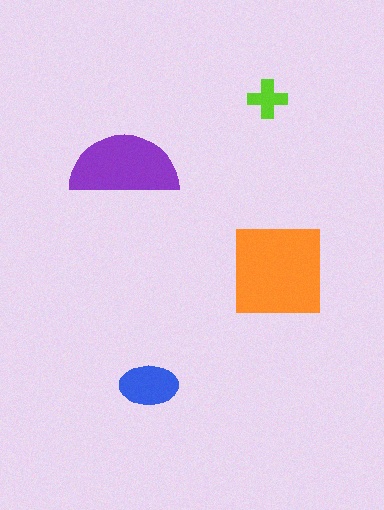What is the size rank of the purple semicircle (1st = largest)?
2nd.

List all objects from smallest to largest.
The lime cross, the blue ellipse, the purple semicircle, the orange square.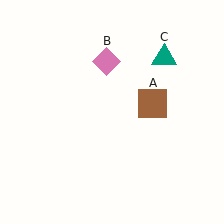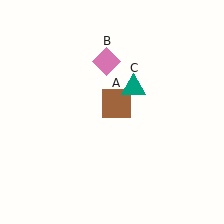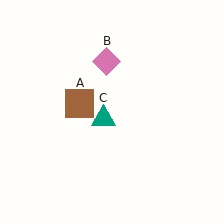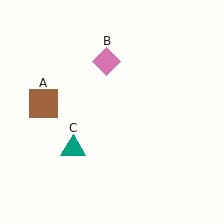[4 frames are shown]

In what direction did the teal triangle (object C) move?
The teal triangle (object C) moved down and to the left.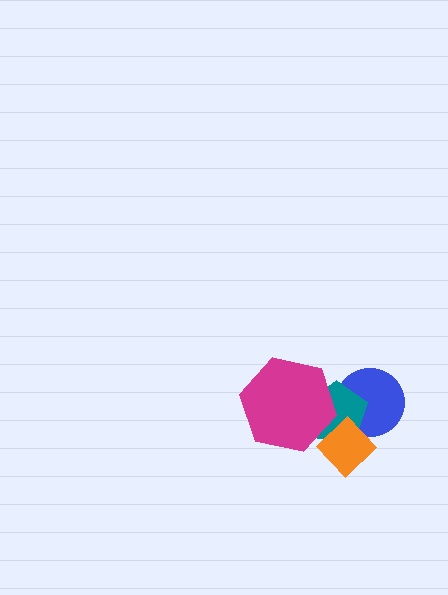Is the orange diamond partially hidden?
No, no other shape covers it.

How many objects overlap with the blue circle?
2 objects overlap with the blue circle.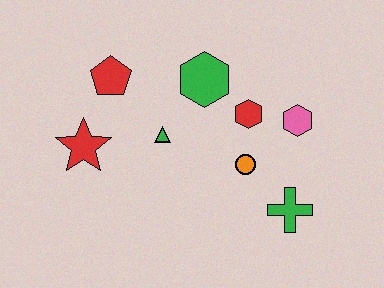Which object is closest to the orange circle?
The red hexagon is closest to the orange circle.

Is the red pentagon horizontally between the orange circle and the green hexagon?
No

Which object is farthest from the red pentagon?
The green cross is farthest from the red pentagon.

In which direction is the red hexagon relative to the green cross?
The red hexagon is above the green cross.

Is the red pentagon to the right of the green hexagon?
No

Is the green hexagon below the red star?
No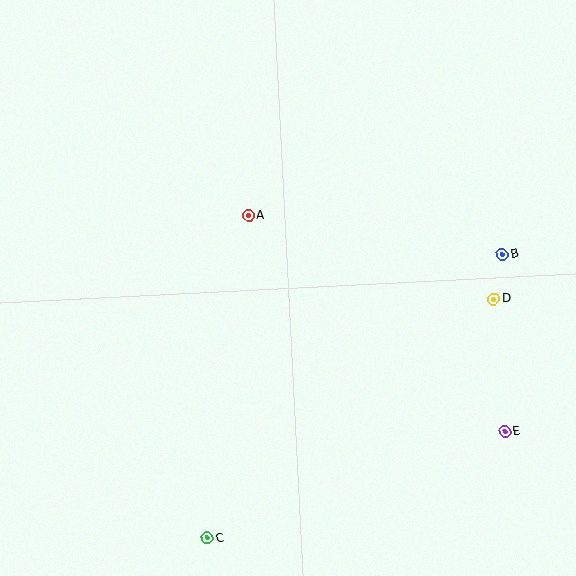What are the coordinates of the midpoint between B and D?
The midpoint between B and D is at (498, 277).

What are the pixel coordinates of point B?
Point B is at (502, 254).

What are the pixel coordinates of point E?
Point E is at (505, 431).